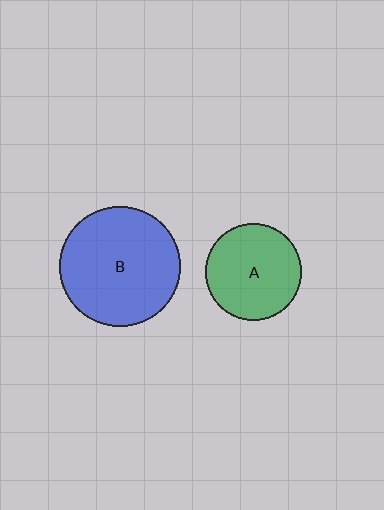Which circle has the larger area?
Circle B (blue).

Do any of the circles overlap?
No, none of the circles overlap.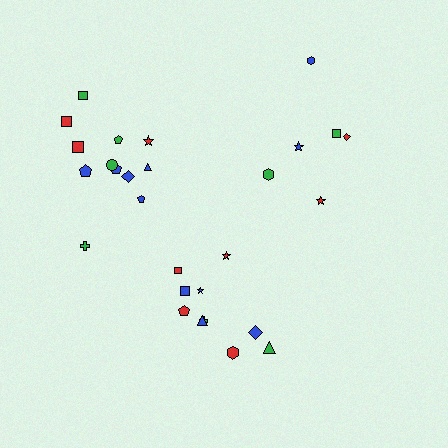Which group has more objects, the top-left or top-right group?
The top-left group.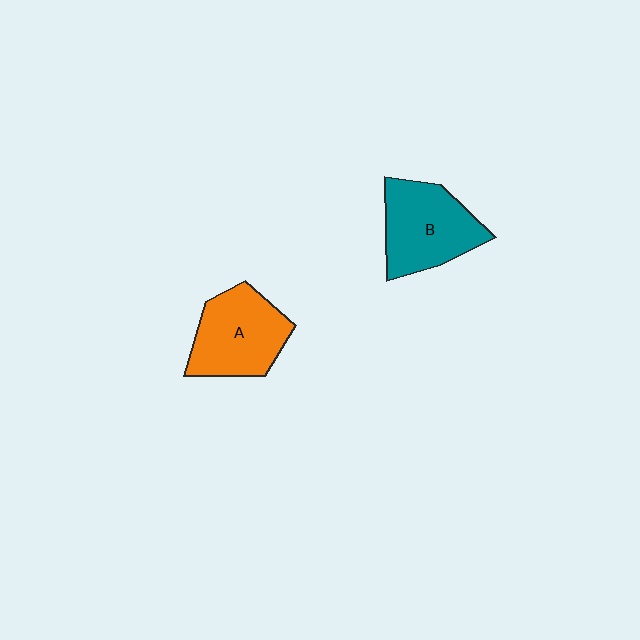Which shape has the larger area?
Shape B (teal).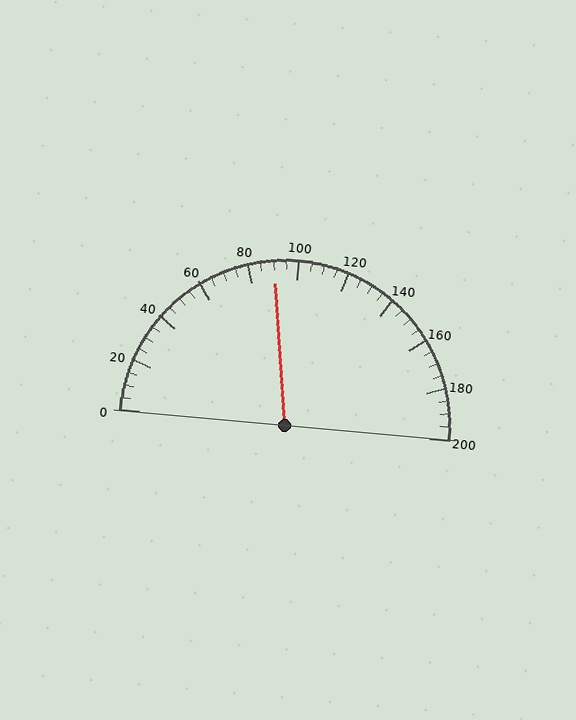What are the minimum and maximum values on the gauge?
The gauge ranges from 0 to 200.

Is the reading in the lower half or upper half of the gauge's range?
The reading is in the lower half of the range (0 to 200).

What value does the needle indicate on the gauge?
The needle indicates approximately 90.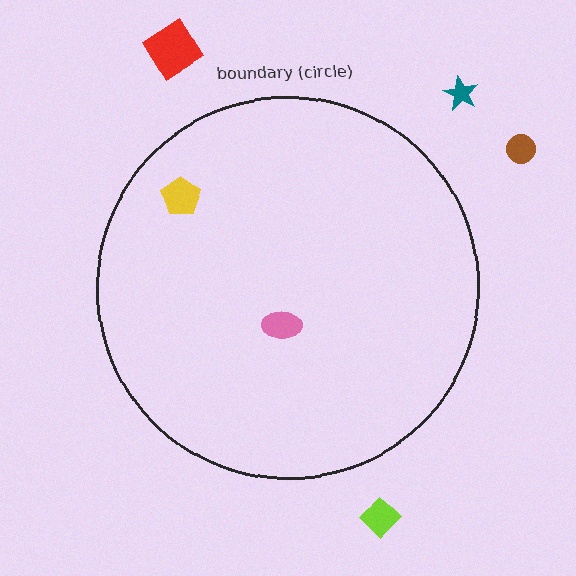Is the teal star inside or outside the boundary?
Outside.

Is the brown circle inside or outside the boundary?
Outside.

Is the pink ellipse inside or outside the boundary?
Inside.